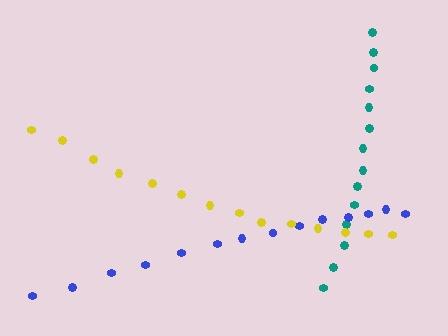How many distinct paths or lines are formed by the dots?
There are 3 distinct paths.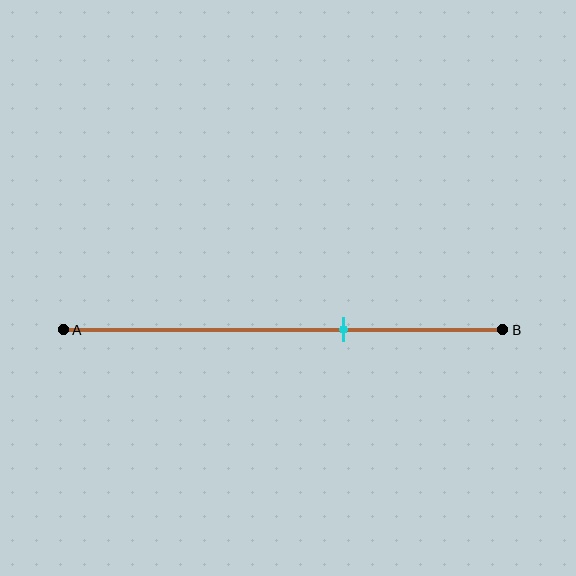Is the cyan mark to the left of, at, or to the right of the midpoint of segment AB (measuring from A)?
The cyan mark is to the right of the midpoint of segment AB.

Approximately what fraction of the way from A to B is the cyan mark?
The cyan mark is approximately 65% of the way from A to B.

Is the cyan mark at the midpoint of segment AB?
No, the mark is at about 65% from A, not at the 50% midpoint.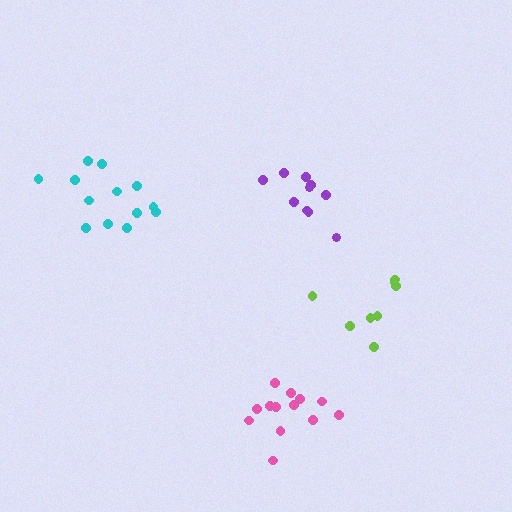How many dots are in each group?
Group 1: 8 dots, Group 2: 13 dots, Group 3: 13 dots, Group 4: 10 dots (44 total).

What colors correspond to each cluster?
The clusters are colored: lime, pink, cyan, purple.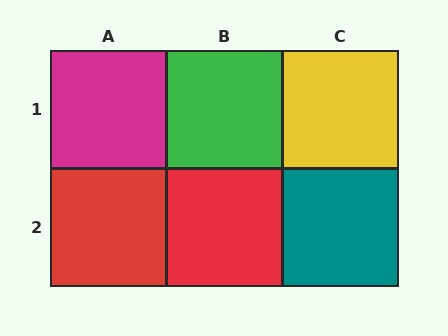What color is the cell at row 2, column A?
Red.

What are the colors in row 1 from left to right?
Magenta, green, yellow.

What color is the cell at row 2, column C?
Teal.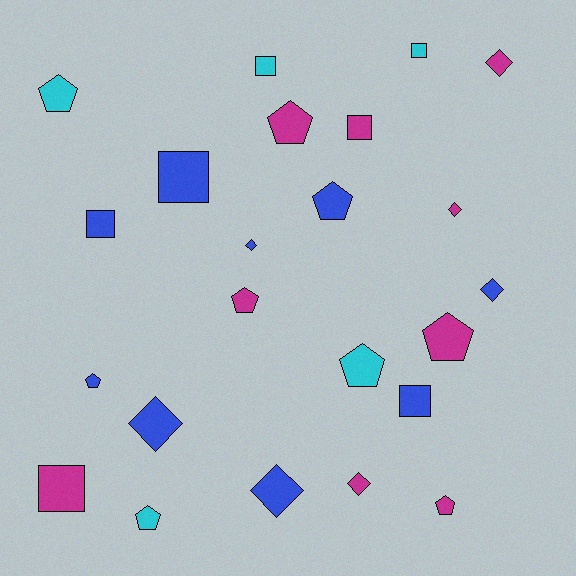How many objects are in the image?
There are 23 objects.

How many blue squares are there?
There are 3 blue squares.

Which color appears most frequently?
Blue, with 9 objects.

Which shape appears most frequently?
Pentagon, with 9 objects.